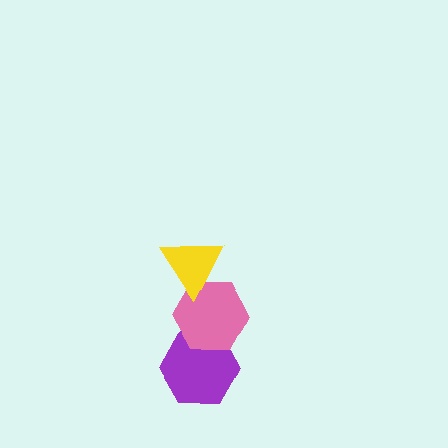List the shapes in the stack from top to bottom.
From top to bottom: the yellow triangle, the pink hexagon, the purple hexagon.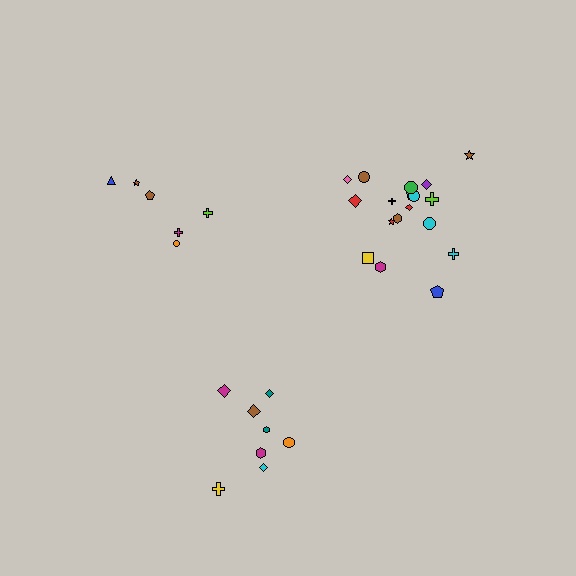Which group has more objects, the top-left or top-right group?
The top-right group.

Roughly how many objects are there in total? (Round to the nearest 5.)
Roughly 30 objects in total.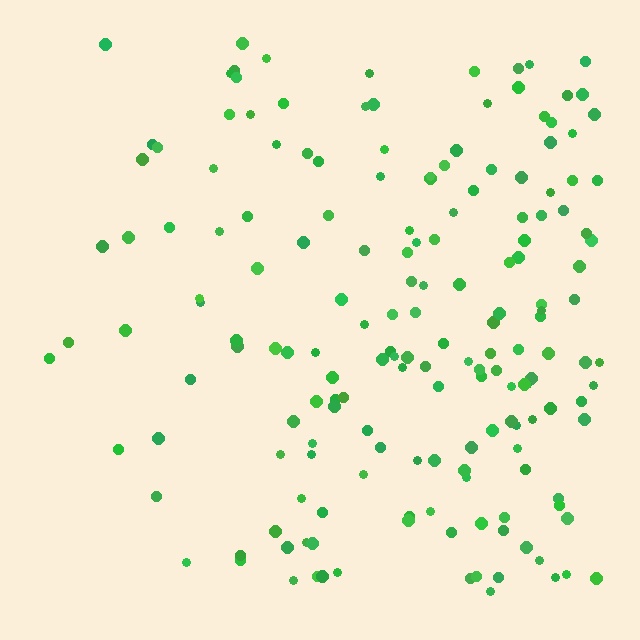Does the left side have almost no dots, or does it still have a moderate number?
Still a moderate number, just noticeably fewer than the right.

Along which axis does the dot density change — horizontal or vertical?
Horizontal.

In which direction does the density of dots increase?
From left to right, with the right side densest.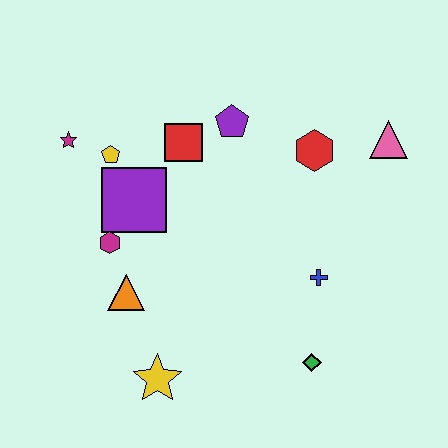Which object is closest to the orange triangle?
The magenta hexagon is closest to the orange triangle.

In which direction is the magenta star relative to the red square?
The magenta star is to the left of the red square.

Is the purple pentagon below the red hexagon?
No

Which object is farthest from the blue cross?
The magenta star is farthest from the blue cross.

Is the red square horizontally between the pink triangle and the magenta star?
Yes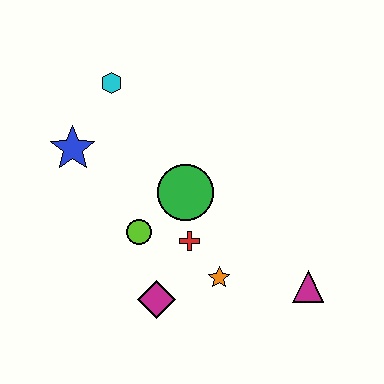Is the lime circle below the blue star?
Yes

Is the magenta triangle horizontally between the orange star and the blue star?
No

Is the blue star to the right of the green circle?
No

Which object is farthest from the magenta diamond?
The cyan hexagon is farthest from the magenta diamond.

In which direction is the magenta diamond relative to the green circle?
The magenta diamond is below the green circle.